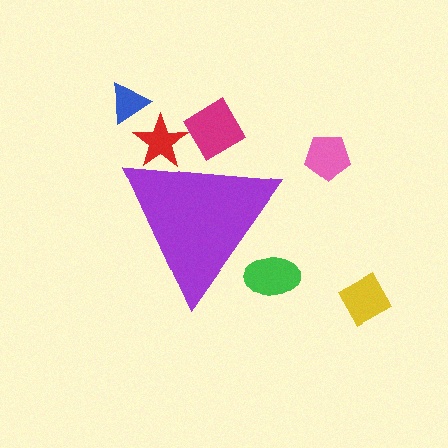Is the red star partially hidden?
Yes, the red star is partially hidden behind the purple triangle.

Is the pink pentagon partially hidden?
No, the pink pentagon is fully visible.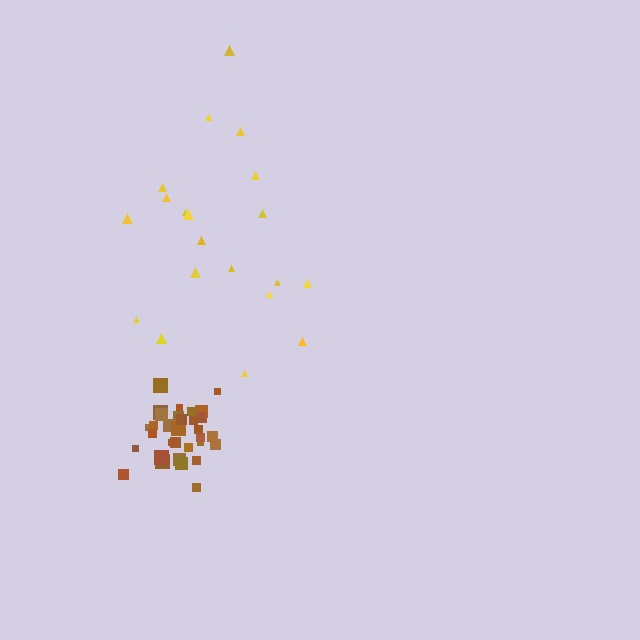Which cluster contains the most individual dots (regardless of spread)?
Brown (32).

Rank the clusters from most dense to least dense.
brown, yellow.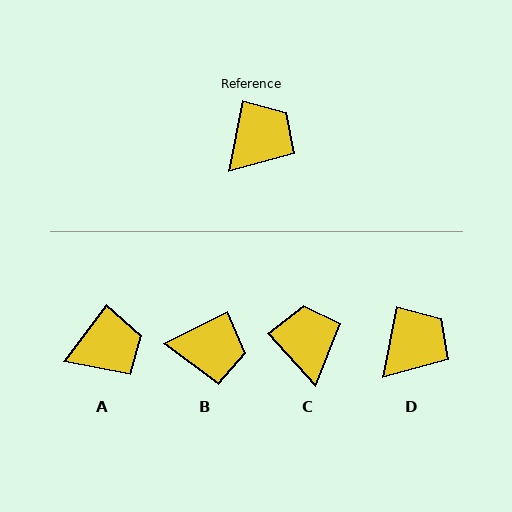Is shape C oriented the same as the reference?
No, it is off by about 54 degrees.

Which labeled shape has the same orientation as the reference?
D.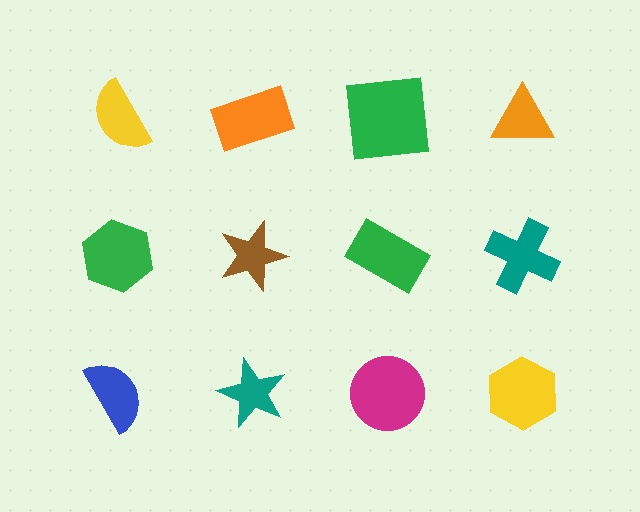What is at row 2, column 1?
A green hexagon.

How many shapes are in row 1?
4 shapes.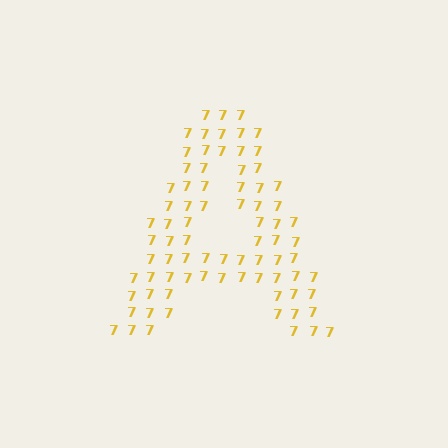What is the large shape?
The large shape is the letter A.